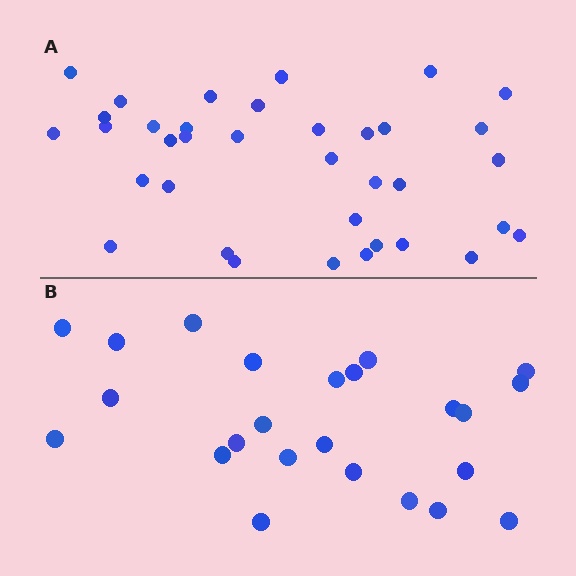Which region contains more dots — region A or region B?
Region A (the top region) has more dots.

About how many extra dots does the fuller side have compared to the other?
Region A has roughly 12 or so more dots than region B.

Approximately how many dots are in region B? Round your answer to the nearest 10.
About 20 dots. (The exact count is 24, which rounds to 20.)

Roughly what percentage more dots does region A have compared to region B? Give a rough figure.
About 50% more.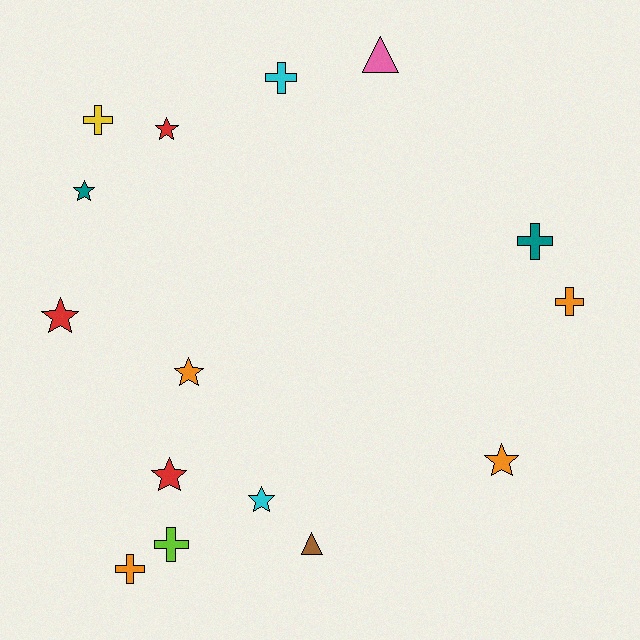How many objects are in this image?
There are 15 objects.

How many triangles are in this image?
There are 2 triangles.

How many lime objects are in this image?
There is 1 lime object.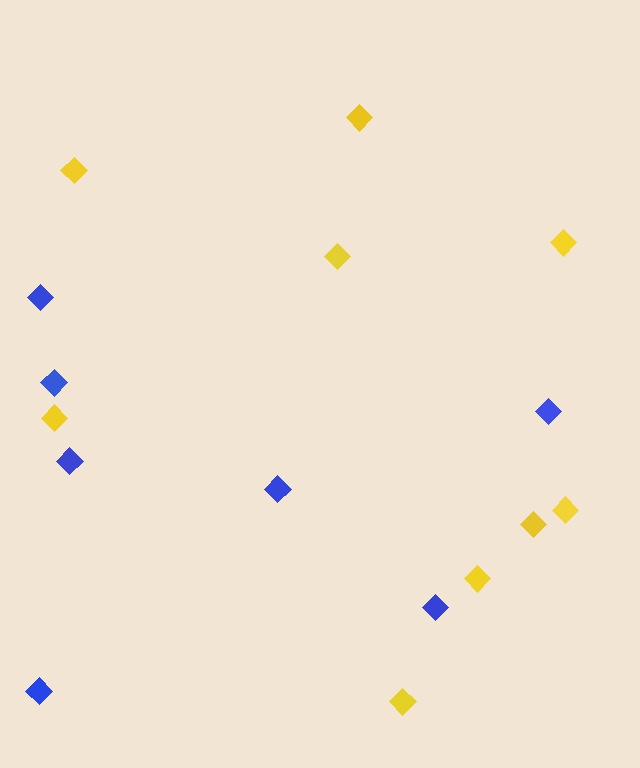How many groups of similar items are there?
There are 2 groups: one group of blue diamonds (7) and one group of yellow diamonds (9).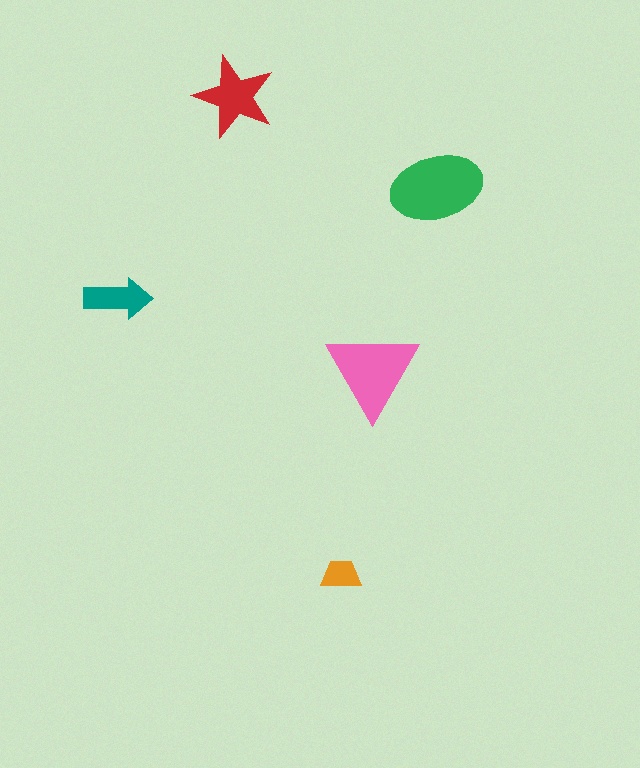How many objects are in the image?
There are 5 objects in the image.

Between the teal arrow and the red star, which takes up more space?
The red star.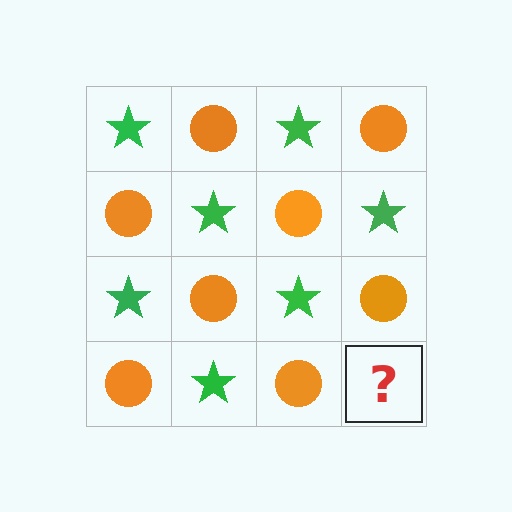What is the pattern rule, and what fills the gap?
The rule is that it alternates green star and orange circle in a checkerboard pattern. The gap should be filled with a green star.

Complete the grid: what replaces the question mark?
The question mark should be replaced with a green star.